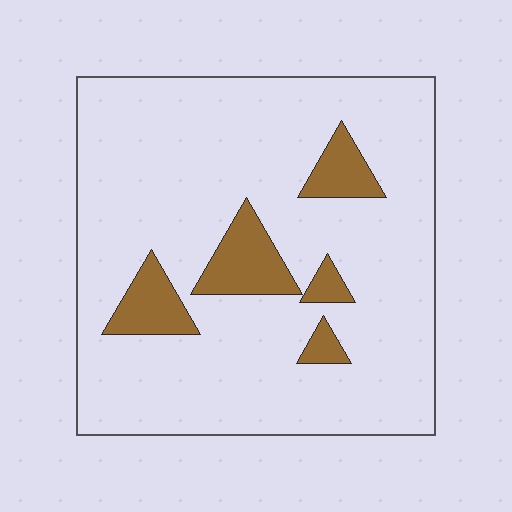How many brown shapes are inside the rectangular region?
5.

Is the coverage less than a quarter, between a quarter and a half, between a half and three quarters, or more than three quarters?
Less than a quarter.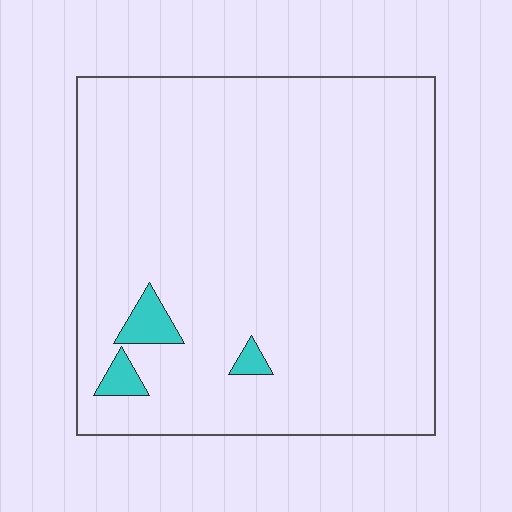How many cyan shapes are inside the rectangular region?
3.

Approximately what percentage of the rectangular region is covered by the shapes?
Approximately 5%.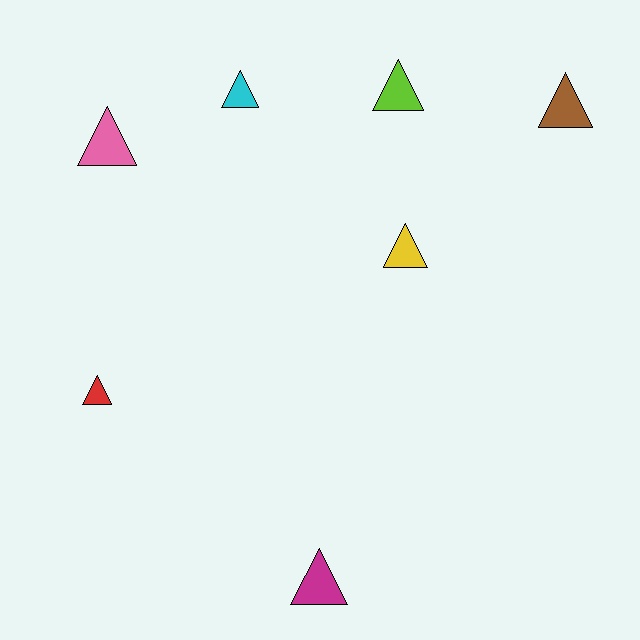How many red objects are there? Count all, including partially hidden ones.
There is 1 red object.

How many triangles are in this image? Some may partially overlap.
There are 7 triangles.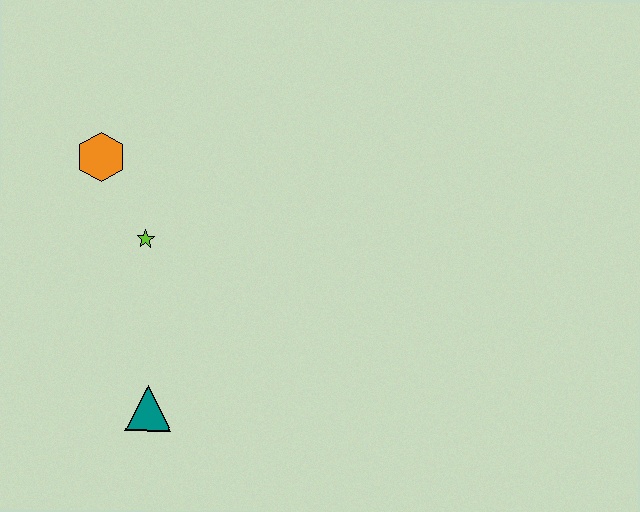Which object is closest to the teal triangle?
The lime star is closest to the teal triangle.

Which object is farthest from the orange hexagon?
The teal triangle is farthest from the orange hexagon.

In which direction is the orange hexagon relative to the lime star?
The orange hexagon is above the lime star.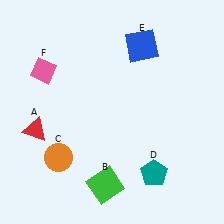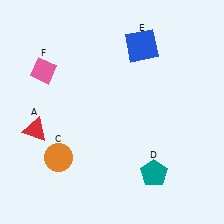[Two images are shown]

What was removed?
The green square (B) was removed in Image 2.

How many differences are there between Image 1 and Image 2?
There is 1 difference between the two images.